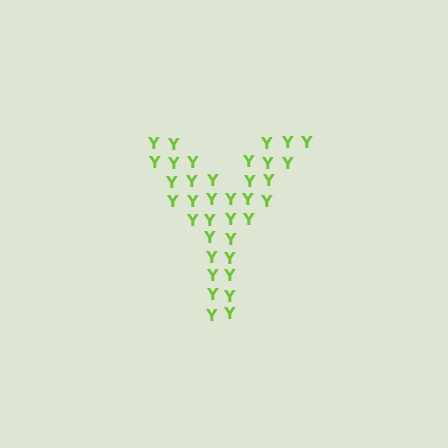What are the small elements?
The small elements are letter Y's.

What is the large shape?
The large shape is the letter Y.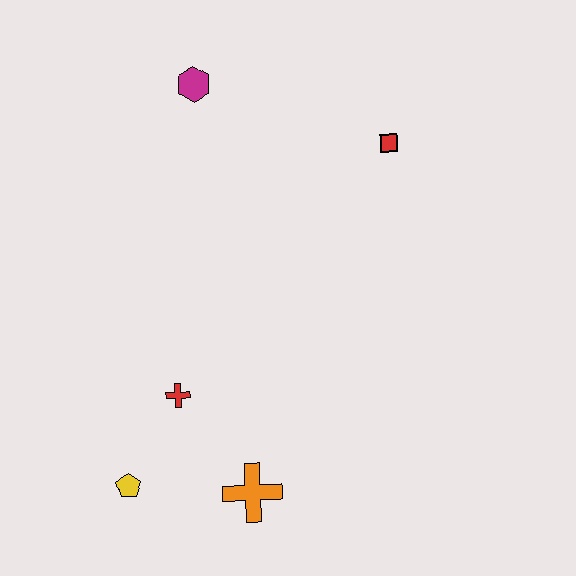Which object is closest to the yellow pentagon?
The red cross is closest to the yellow pentagon.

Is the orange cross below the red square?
Yes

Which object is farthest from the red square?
The yellow pentagon is farthest from the red square.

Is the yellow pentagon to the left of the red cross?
Yes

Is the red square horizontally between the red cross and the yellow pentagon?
No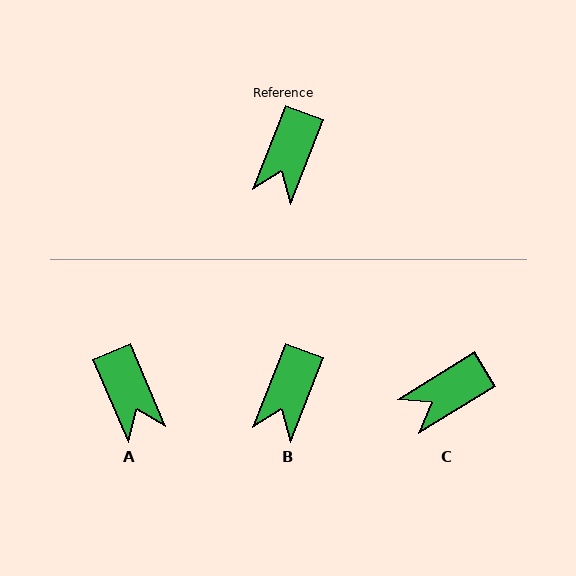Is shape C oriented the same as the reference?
No, it is off by about 37 degrees.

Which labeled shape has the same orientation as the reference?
B.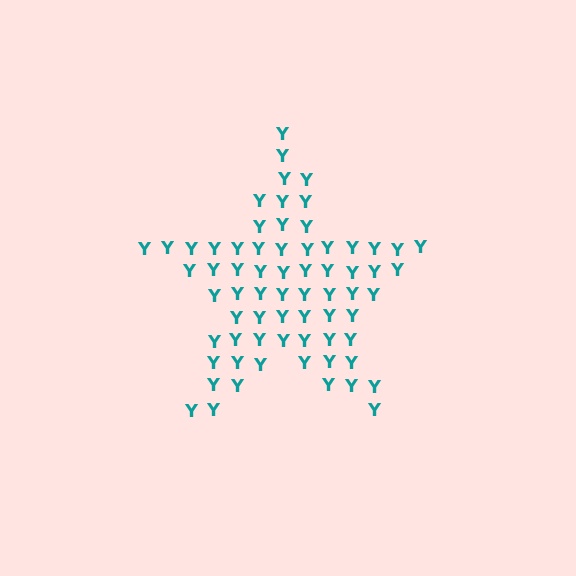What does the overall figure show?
The overall figure shows a star.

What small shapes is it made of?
It is made of small letter Y's.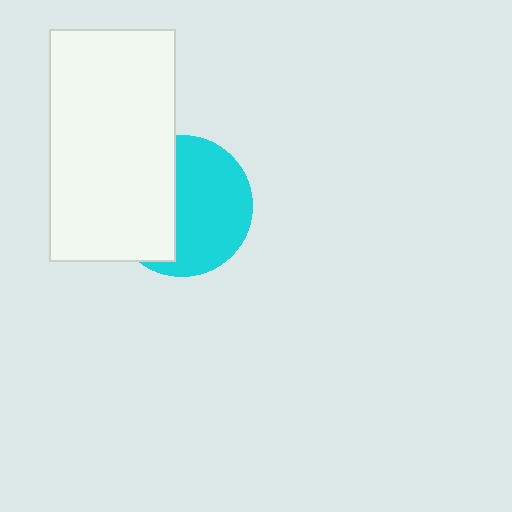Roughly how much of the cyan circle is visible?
About half of it is visible (roughly 58%).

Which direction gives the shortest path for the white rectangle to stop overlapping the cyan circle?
Moving left gives the shortest separation.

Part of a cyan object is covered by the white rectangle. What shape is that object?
It is a circle.